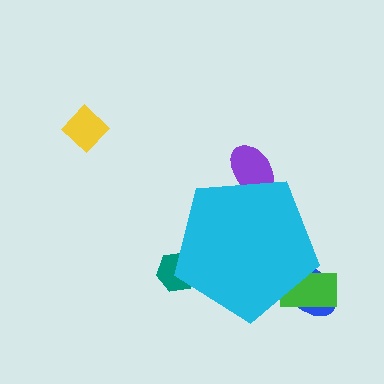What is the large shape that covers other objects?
A cyan pentagon.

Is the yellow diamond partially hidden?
No, the yellow diamond is fully visible.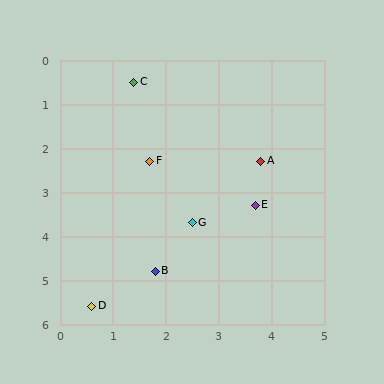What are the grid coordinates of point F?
Point F is at approximately (1.7, 2.3).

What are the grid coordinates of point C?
Point C is at approximately (1.4, 0.5).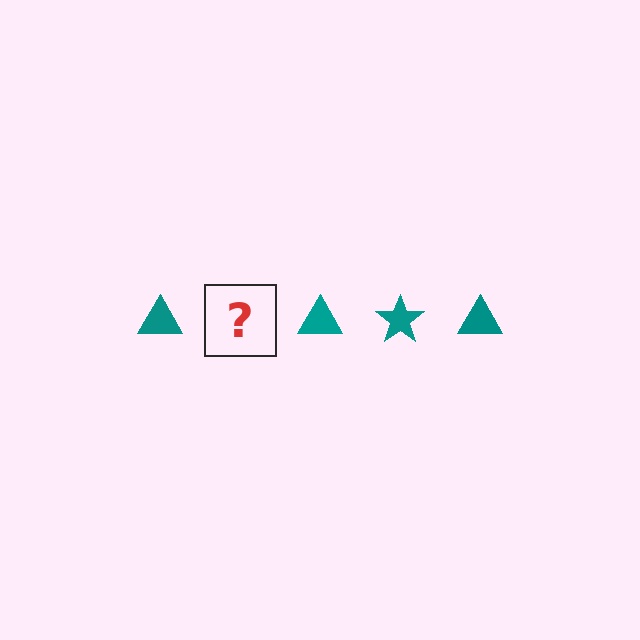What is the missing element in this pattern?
The missing element is a teal star.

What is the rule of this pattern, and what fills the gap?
The rule is that the pattern cycles through triangle, star shapes in teal. The gap should be filled with a teal star.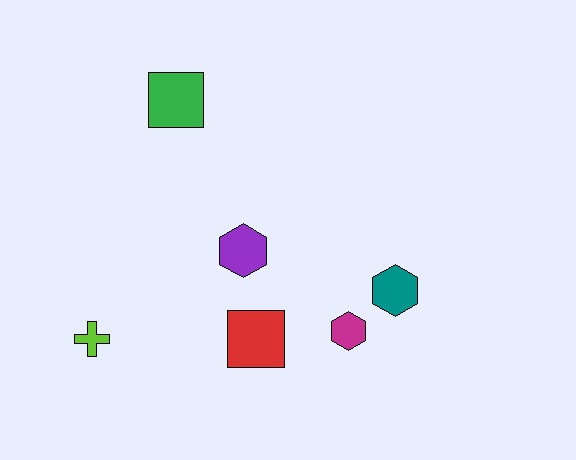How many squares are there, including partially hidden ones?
There are 2 squares.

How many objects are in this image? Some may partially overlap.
There are 6 objects.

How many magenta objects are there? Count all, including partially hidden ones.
There is 1 magenta object.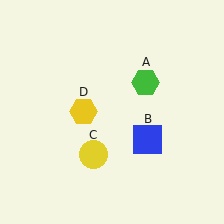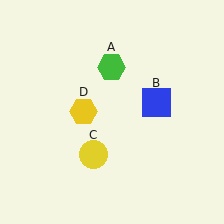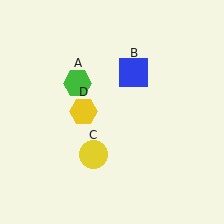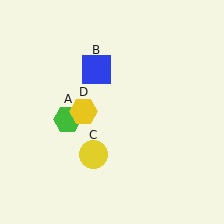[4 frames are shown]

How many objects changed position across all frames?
2 objects changed position: green hexagon (object A), blue square (object B).